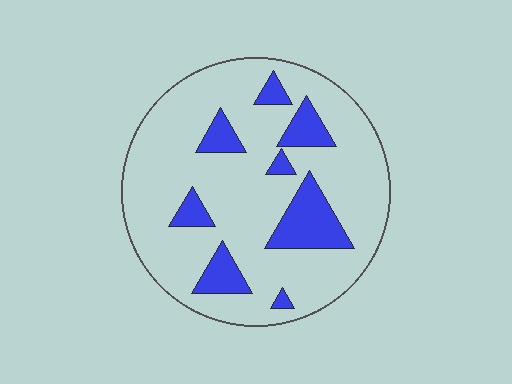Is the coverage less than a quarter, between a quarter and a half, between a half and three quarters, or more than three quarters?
Less than a quarter.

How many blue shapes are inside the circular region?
8.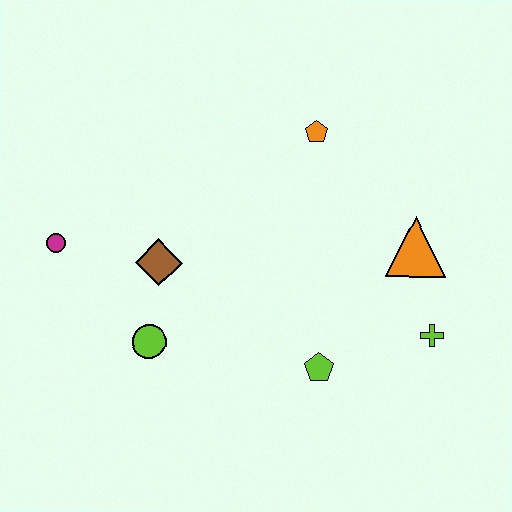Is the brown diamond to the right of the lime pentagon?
No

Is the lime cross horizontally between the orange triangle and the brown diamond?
No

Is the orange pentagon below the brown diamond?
No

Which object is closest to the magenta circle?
The brown diamond is closest to the magenta circle.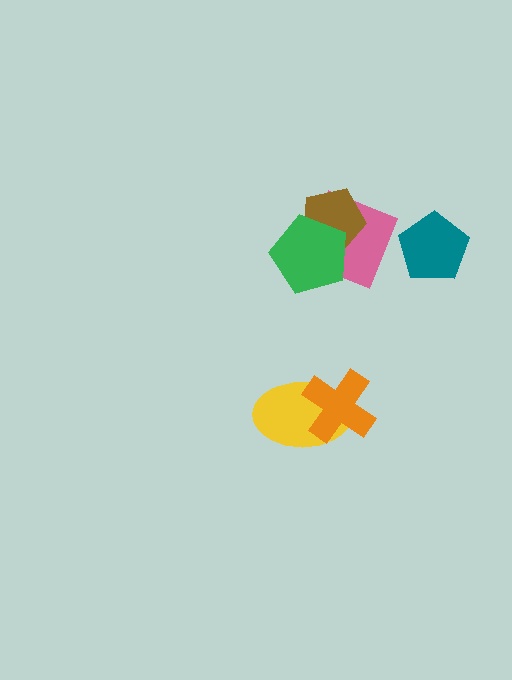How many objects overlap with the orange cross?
1 object overlaps with the orange cross.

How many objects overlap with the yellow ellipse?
1 object overlaps with the yellow ellipse.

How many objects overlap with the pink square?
2 objects overlap with the pink square.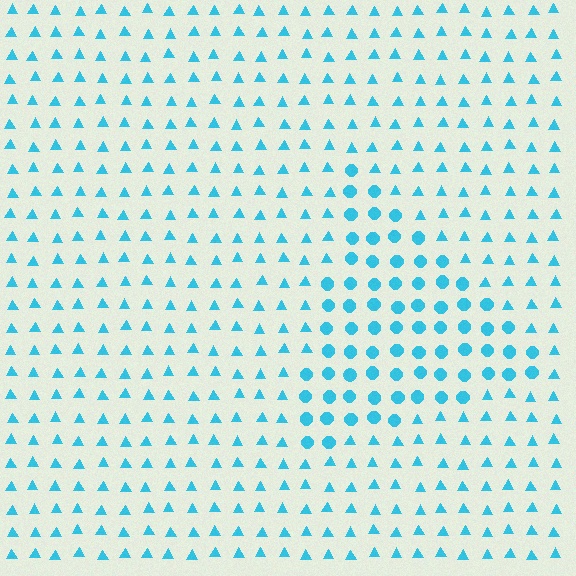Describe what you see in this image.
The image is filled with small cyan elements arranged in a uniform grid. A triangle-shaped region contains circles, while the surrounding area contains triangles. The boundary is defined purely by the change in element shape.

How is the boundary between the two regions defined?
The boundary is defined by a change in element shape: circles inside vs. triangles outside. All elements share the same color and spacing.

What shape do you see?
I see a triangle.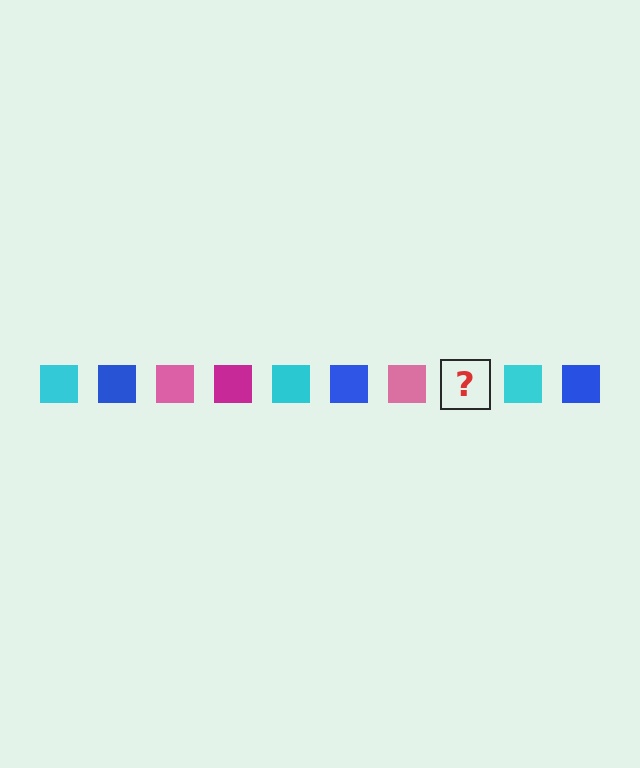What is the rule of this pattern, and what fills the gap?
The rule is that the pattern cycles through cyan, blue, pink, magenta squares. The gap should be filled with a magenta square.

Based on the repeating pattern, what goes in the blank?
The blank should be a magenta square.